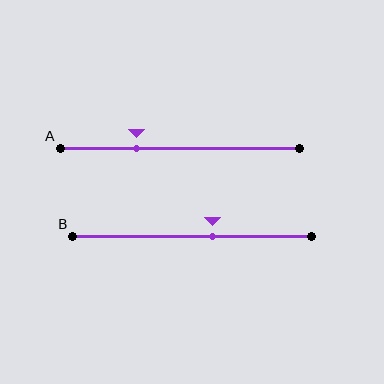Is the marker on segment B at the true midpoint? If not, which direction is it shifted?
No, the marker on segment B is shifted to the right by about 8% of the segment length.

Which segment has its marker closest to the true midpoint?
Segment B has its marker closest to the true midpoint.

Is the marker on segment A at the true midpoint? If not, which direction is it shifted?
No, the marker on segment A is shifted to the left by about 18% of the segment length.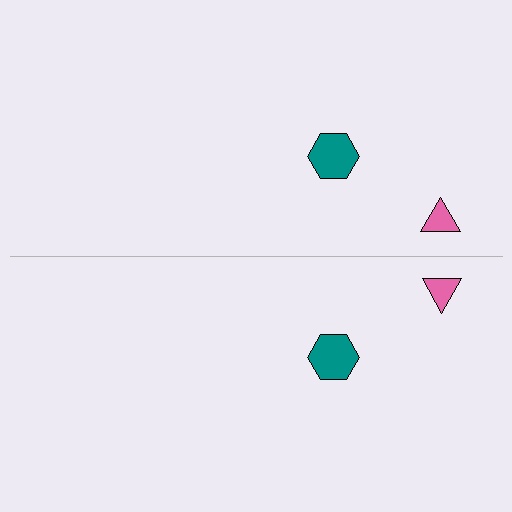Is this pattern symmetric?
Yes, this pattern has bilateral (reflection) symmetry.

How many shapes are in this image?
There are 4 shapes in this image.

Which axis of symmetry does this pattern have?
The pattern has a horizontal axis of symmetry running through the center of the image.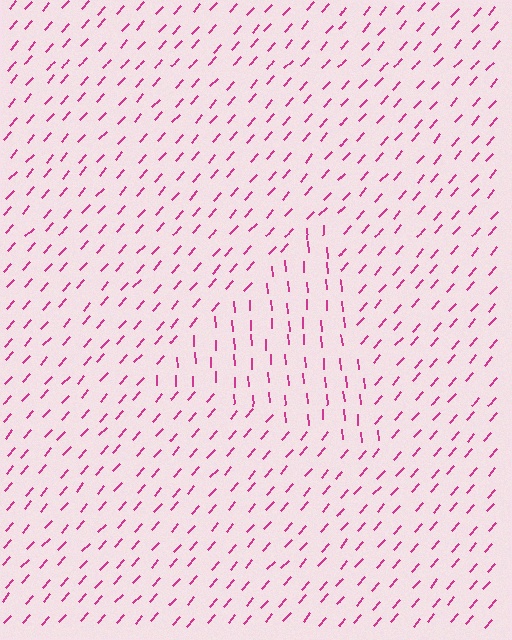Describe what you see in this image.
The image is filled with small magenta line segments. A triangle region in the image has lines oriented differently from the surrounding lines, creating a visible texture boundary.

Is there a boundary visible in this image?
Yes, there is a texture boundary formed by a change in line orientation.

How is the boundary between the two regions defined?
The boundary is defined purely by a change in line orientation (approximately 45 degrees difference). All lines are the same color and thickness.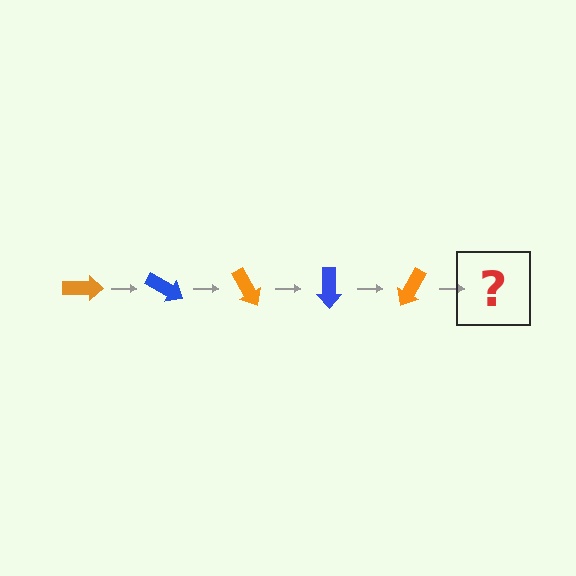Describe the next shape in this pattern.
It should be a blue arrow, rotated 150 degrees from the start.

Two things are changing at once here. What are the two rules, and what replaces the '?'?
The two rules are that it rotates 30 degrees each step and the color cycles through orange and blue. The '?' should be a blue arrow, rotated 150 degrees from the start.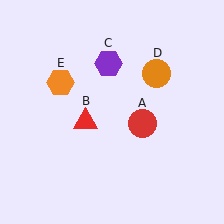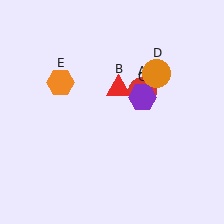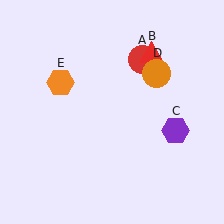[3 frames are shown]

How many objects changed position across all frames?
3 objects changed position: red circle (object A), red triangle (object B), purple hexagon (object C).